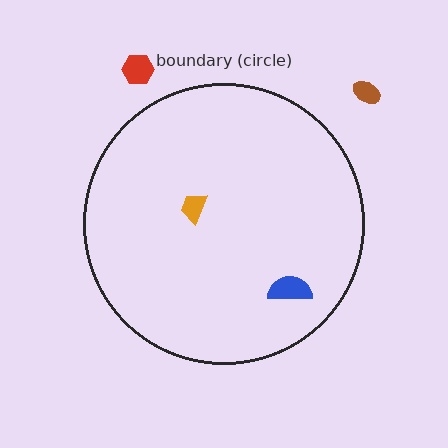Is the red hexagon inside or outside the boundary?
Outside.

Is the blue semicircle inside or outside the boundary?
Inside.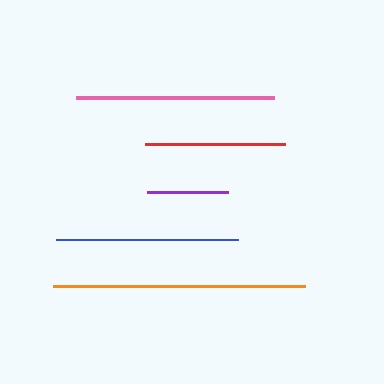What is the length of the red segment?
The red segment is approximately 140 pixels long.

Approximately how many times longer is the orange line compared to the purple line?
The orange line is approximately 3.1 times the length of the purple line.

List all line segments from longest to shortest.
From longest to shortest: orange, pink, blue, red, purple.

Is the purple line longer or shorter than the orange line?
The orange line is longer than the purple line.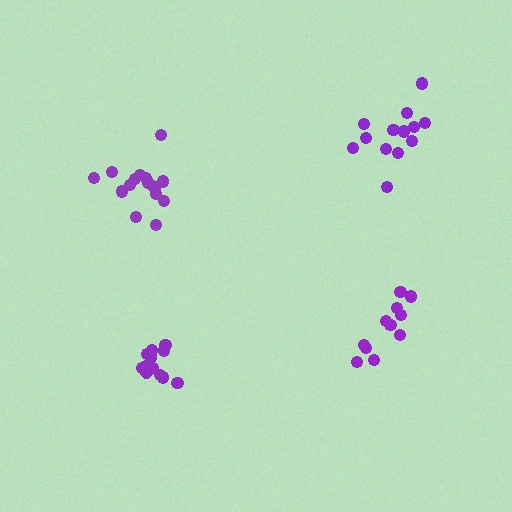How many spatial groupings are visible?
There are 4 spatial groupings.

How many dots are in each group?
Group 1: 12 dots, Group 2: 11 dots, Group 3: 13 dots, Group 4: 16 dots (52 total).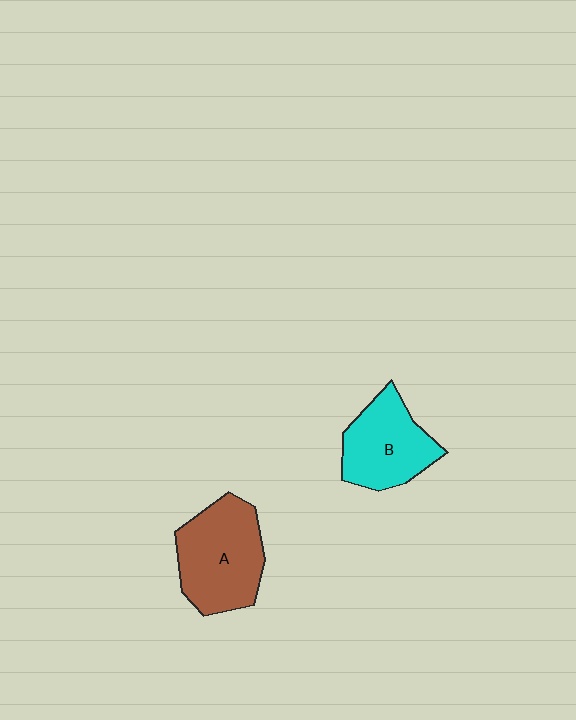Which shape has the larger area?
Shape A (brown).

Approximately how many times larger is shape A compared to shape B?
Approximately 1.2 times.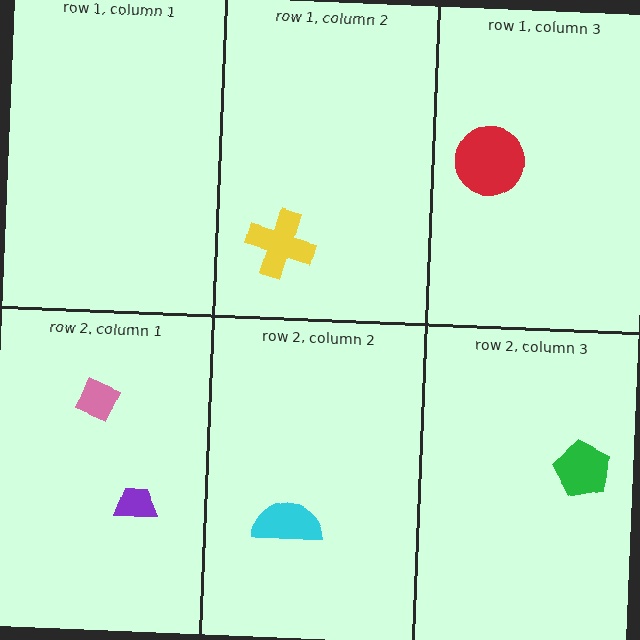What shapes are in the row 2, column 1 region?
The pink diamond, the purple trapezoid.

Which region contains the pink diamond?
The row 2, column 1 region.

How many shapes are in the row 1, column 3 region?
1.